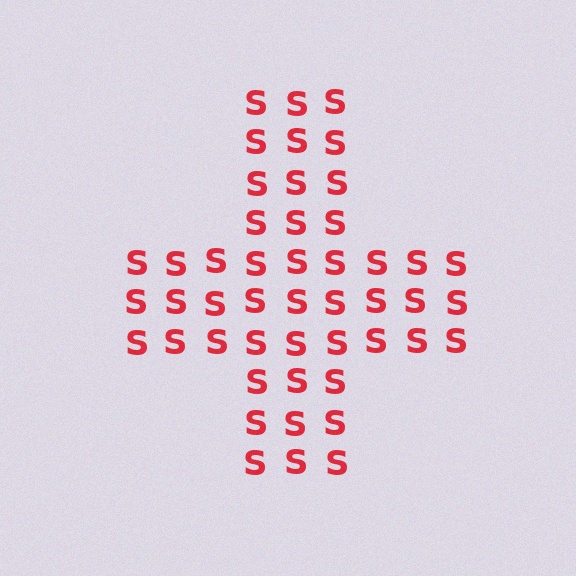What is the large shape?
The large shape is a cross.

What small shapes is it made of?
It is made of small letter S's.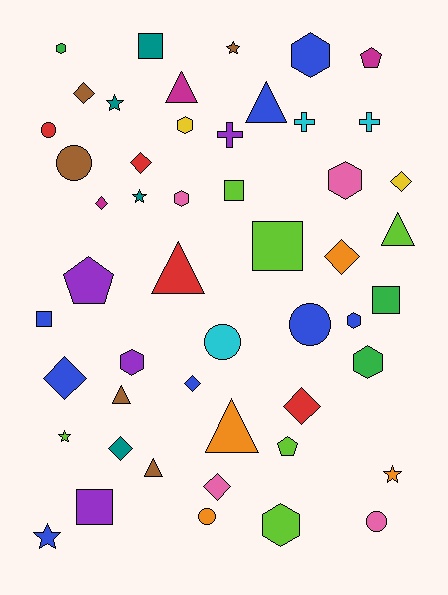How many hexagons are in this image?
There are 9 hexagons.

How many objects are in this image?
There are 50 objects.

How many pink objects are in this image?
There are 4 pink objects.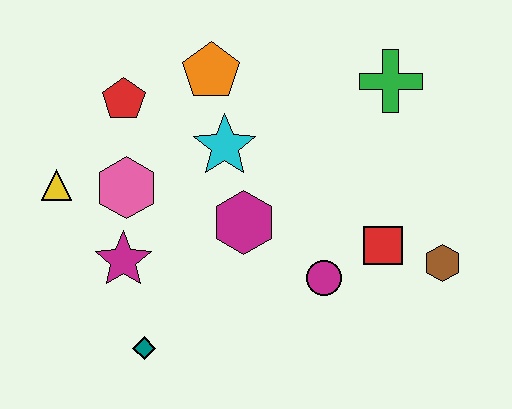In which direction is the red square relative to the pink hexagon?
The red square is to the right of the pink hexagon.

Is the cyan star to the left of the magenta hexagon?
Yes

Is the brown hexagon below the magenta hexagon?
Yes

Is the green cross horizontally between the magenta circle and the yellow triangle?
No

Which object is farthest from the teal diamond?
The green cross is farthest from the teal diamond.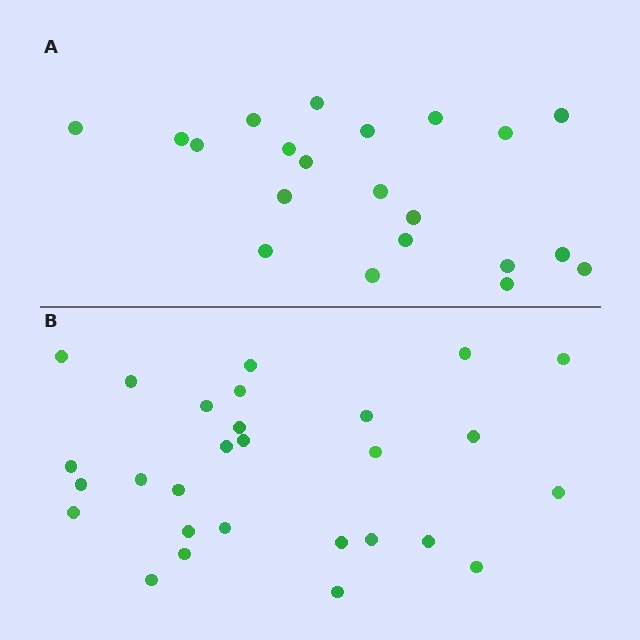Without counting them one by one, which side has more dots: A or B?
Region B (the bottom region) has more dots.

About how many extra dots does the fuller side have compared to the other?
Region B has roughly 8 or so more dots than region A.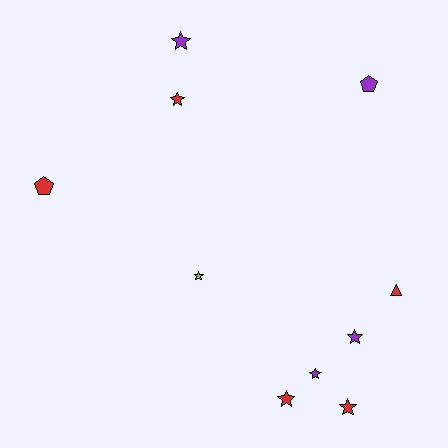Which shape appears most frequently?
Star, with 7 objects.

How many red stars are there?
There are 3 red stars.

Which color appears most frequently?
Red, with 5 objects.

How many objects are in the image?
There are 10 objects.